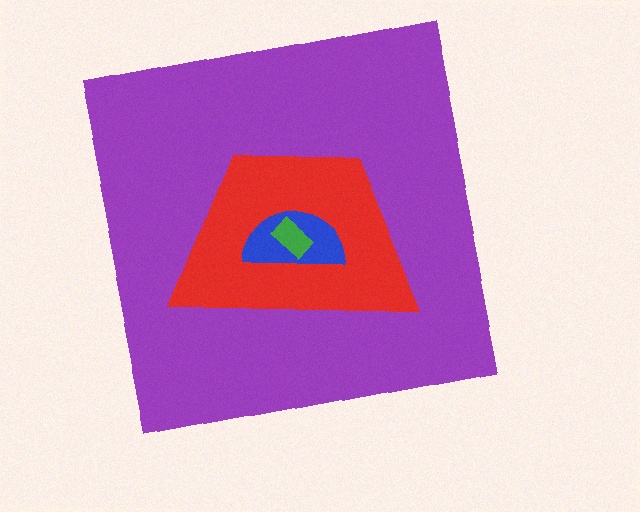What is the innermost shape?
The green rectangle.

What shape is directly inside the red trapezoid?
The blue semicircle.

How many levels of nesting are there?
4.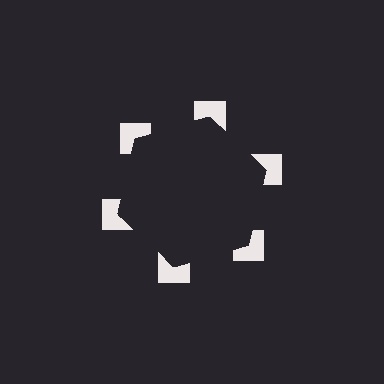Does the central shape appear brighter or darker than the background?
It typically appears slightly darker than the background, even though no actual brightness change is drawn.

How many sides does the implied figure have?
6 sides.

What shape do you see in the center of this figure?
An illusory hexagon — its edges are inferred from the aligned wedge cuts in the notched squares, not physically drawn.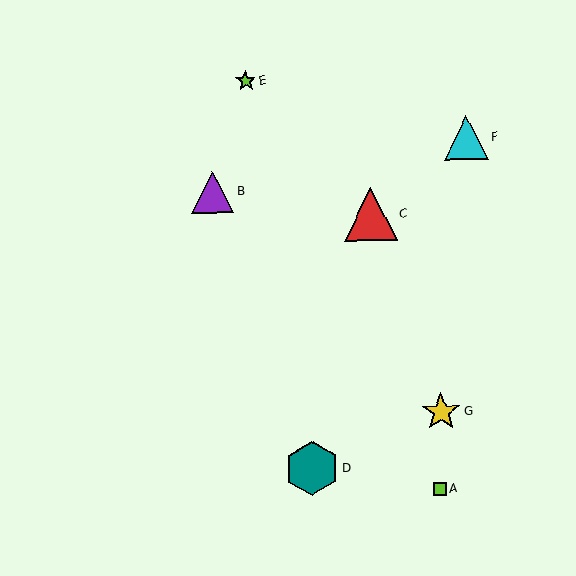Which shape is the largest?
The teal hexagon (labeled D) is the largest.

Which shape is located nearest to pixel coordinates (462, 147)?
The cyan triangle (labeled F) at (466, 137) is nearest to that location.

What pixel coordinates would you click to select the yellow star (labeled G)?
Click at (441, 412) to select the yellow star G.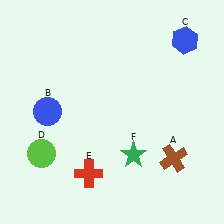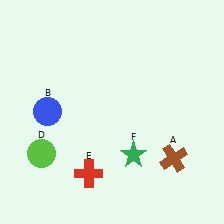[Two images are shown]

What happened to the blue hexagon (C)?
The blue hexagon (C) was removed in Image 2. It was in the top-right area of Image 1.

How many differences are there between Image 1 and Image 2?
There is 1 difference between the two images.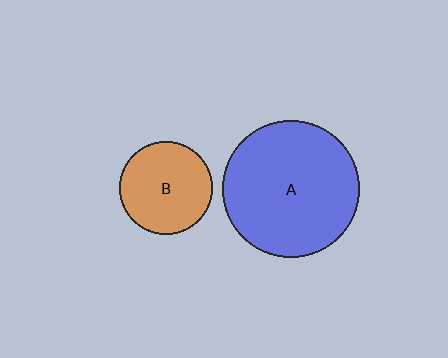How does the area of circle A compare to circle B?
Approximately 2.2 times.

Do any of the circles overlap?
No, none of the circles overlap.